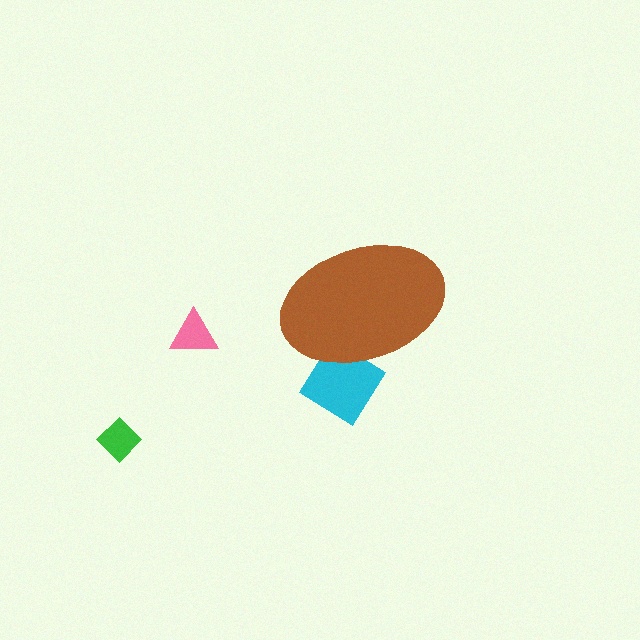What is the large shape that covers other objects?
A brown ellipse.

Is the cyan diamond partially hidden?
Yes, the cyan diamond is partially hidden behind the brown ellipse.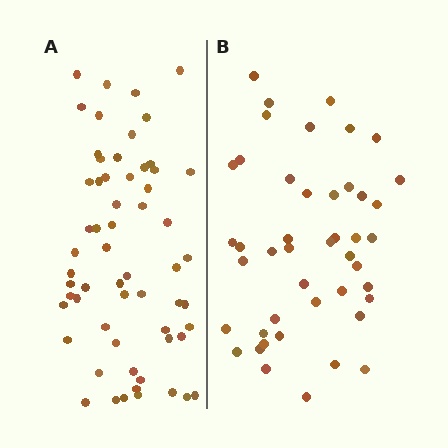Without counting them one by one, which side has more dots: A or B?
Region A (the left region) has more dots.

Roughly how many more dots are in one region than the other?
Region A has approximately 15 more dots than region B.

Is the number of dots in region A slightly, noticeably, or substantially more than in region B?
Region A has noticeably more, but not dramatically so. The ratio is roughly 1.3 to 1.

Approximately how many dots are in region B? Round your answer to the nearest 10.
About 40 dots. (The exact count is 45, which rounds to 40.)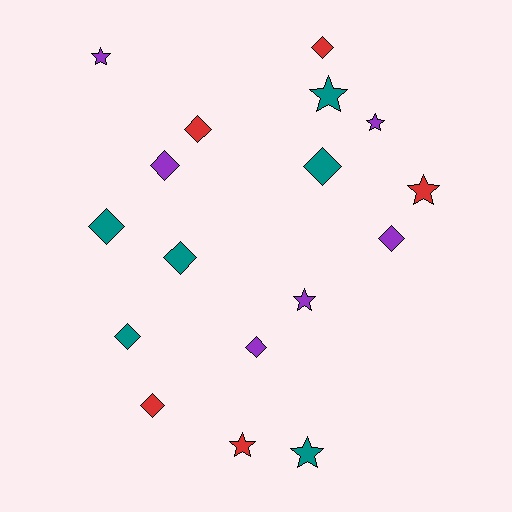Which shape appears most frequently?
Diamond, with 10 objects.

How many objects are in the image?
There are 17 objects.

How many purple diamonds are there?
There are 3 purple diamonds.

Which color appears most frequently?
Purple, with 6 objects.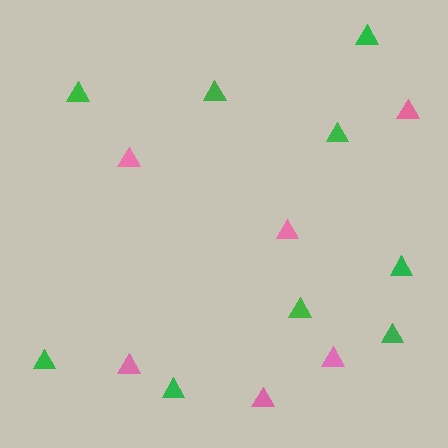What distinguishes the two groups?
There are 2 groups: one group of pink triangles (6) and one group of green triangles (9).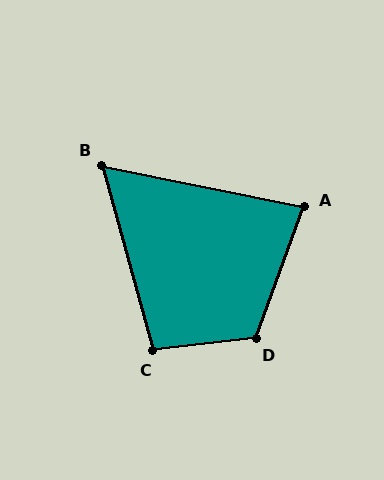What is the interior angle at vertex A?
Approximately 81 degrees (acute).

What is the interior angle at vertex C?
Approximately 99 degrees (obtuse).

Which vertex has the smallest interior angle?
B, at approximately 63 degrees.